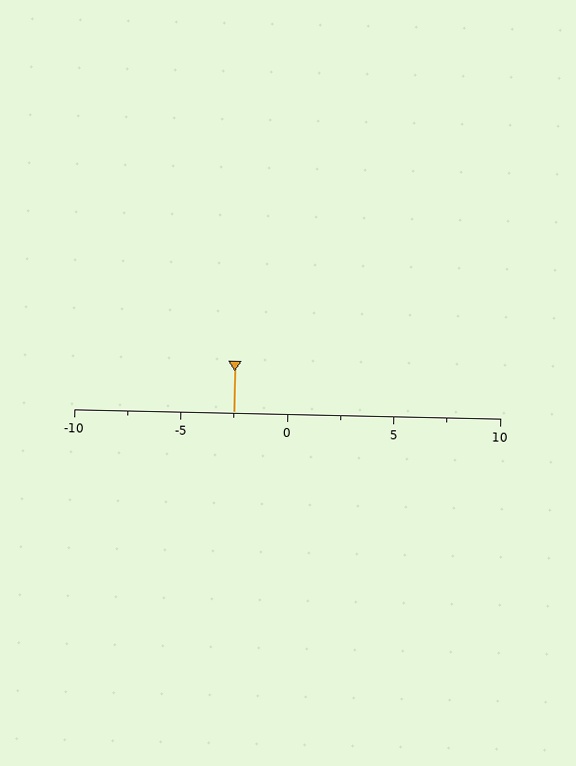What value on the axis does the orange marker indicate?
The marker indicates approximately -2.5.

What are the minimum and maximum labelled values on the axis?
The axis runs from -10 to 10.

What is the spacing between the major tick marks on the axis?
The major ticks are spaced 5 apart.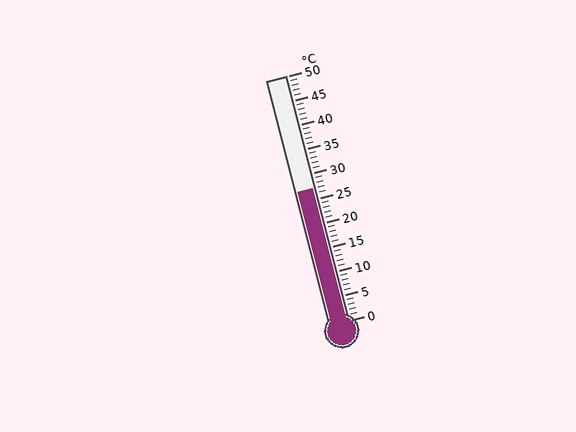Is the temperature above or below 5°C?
The temperature is above 5°C.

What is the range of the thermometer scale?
The thermometer scale ranges from 0°C to 50°C.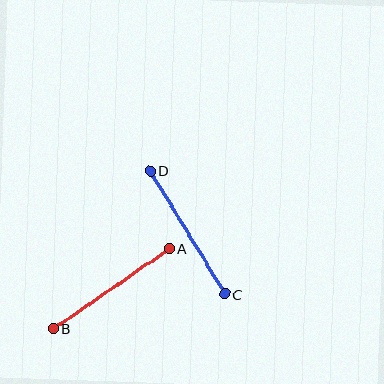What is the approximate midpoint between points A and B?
The midpoint is at approximately (111, 288) pixels.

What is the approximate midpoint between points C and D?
The midpoint is at approximately (187, 232) pixels.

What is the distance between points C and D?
The distance is approximately 144 pixels.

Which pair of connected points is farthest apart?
Points C and D are farthest apart.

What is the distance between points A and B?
The distance is approximately 141 pixels.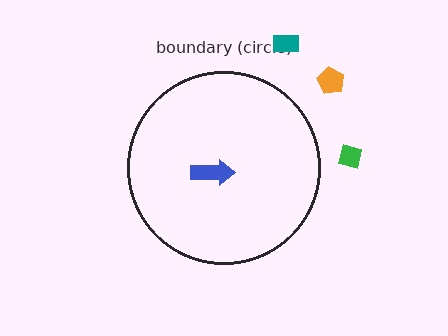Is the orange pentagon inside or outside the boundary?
Outside.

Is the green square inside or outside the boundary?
Outside.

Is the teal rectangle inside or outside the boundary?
Outside.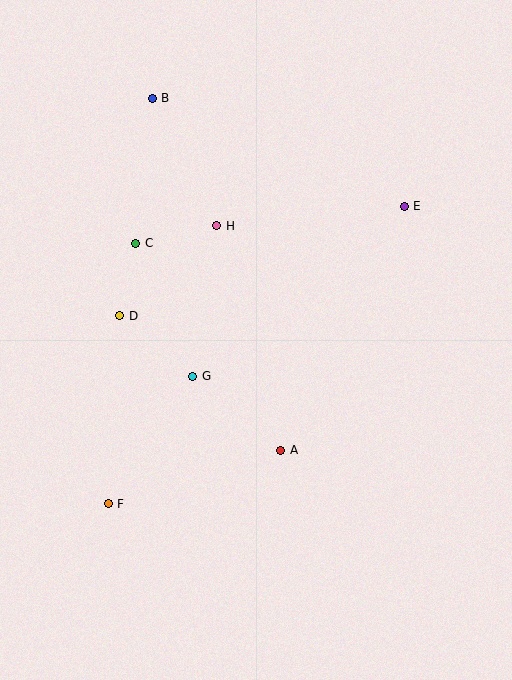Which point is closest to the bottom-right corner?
Point A is closest to the bottom-right corner.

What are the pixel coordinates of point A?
Point A is at (281, 450).